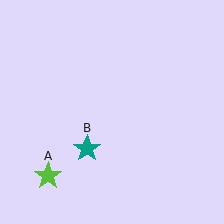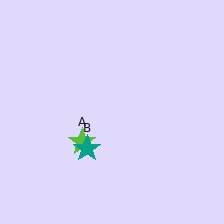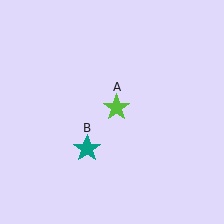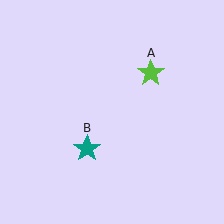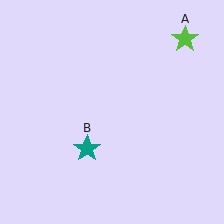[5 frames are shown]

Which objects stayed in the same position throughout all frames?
Teal star (object B) remained stationary.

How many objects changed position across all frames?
1 object changed position: lime star (object A).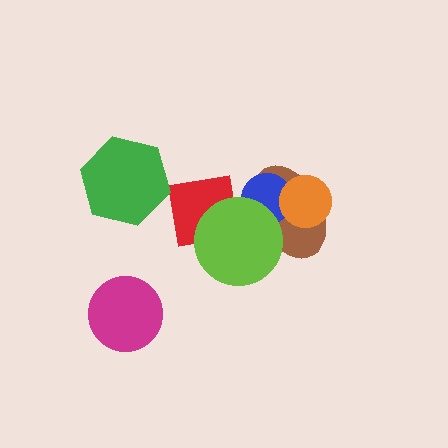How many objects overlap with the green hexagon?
0 objects overlap with the green hexagon.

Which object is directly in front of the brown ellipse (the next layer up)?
The blue circle is directly in front of the brown ellipse.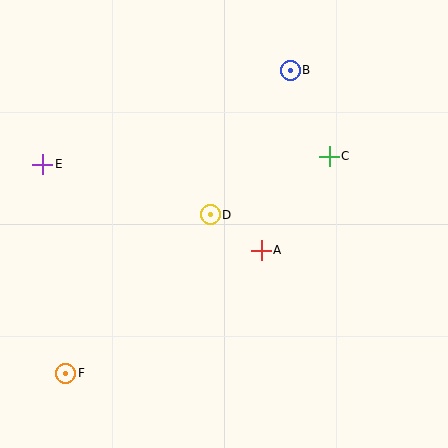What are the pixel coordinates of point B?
Point B is at (290, 70).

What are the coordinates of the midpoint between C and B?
The midpoint between C and B is at (310, 113).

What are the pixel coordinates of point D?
Point D is at (210, 215).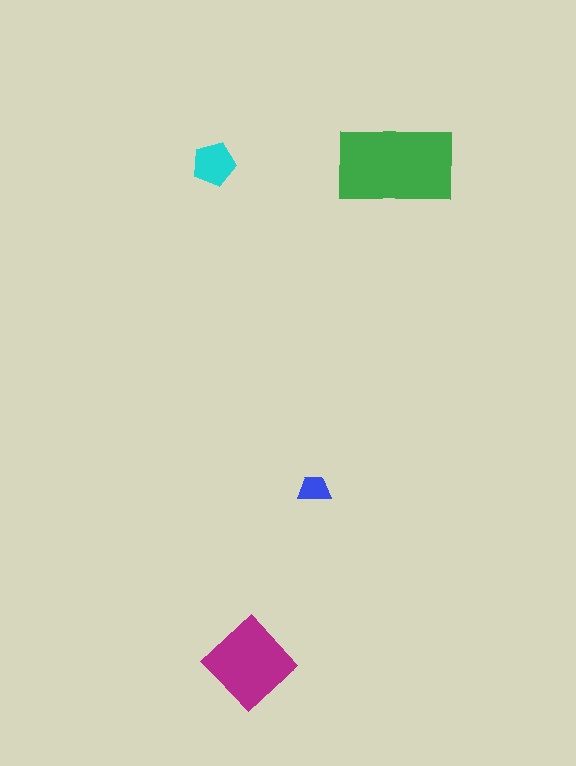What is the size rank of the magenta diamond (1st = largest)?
2nd.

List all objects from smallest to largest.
The blue trapezoid, the cyan pentagon, the magenta diamond, the green rectangle.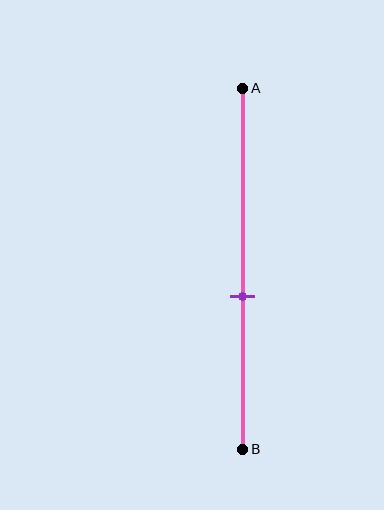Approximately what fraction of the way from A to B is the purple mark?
The purple mark is approximately 60% of the way from A to B.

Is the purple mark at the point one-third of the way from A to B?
No, the mark is at about 60% from A, not at the 33% one-third point.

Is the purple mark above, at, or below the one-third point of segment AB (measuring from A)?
The purple mark is below the one-third point of segment AB.